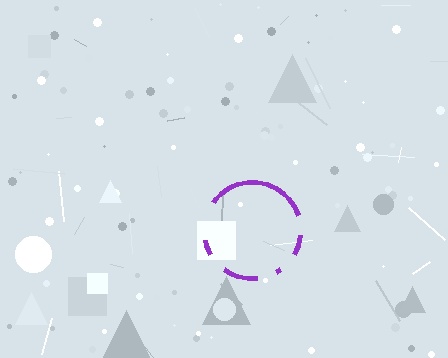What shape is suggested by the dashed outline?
The dashed outline suggests a circle.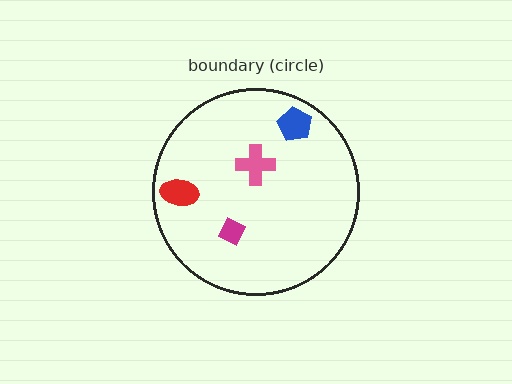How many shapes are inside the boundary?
4 inside, 0 outside.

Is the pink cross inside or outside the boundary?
Inside.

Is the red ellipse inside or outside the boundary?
Inside.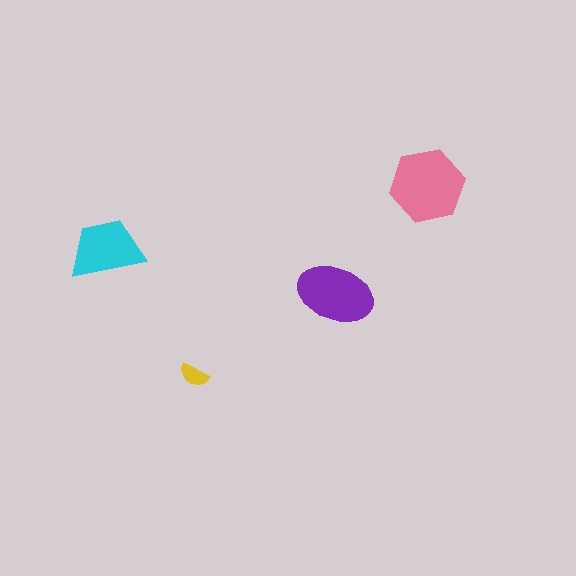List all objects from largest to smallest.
The pink hexagon, the purple ellipse, the cyan trapezoid, the yellow semicircle.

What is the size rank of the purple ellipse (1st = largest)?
2nd.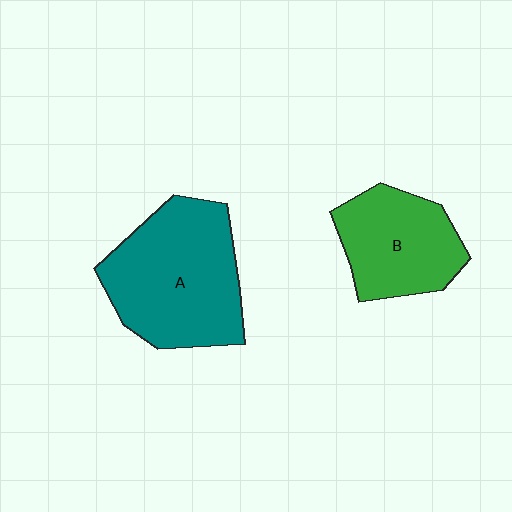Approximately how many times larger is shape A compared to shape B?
Approximately 1.5 times.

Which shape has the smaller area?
Shape B (green).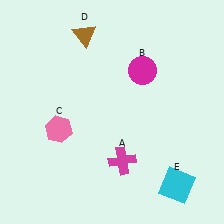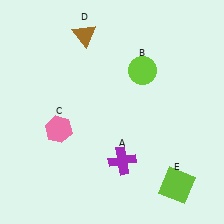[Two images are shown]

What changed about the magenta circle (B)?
In Image 1, B is magenta. In Image 2, it changed to lime.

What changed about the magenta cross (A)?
In Image 1, A is magenta. In Image 2, it changed to purple.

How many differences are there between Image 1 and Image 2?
There are 3 differences between the two images.